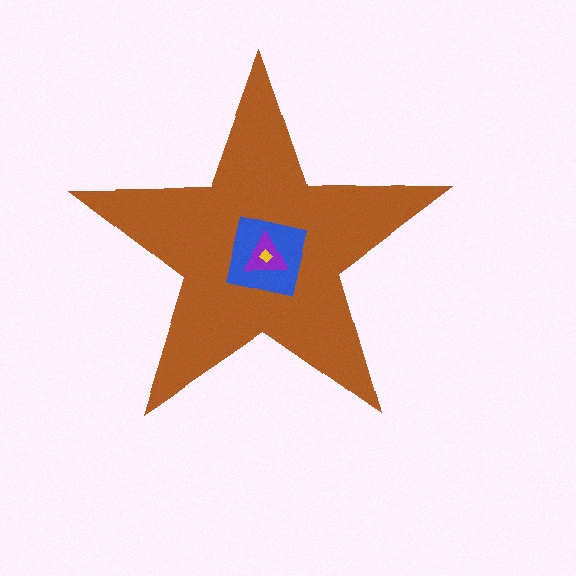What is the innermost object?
The yellow diamond.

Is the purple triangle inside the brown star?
Yes.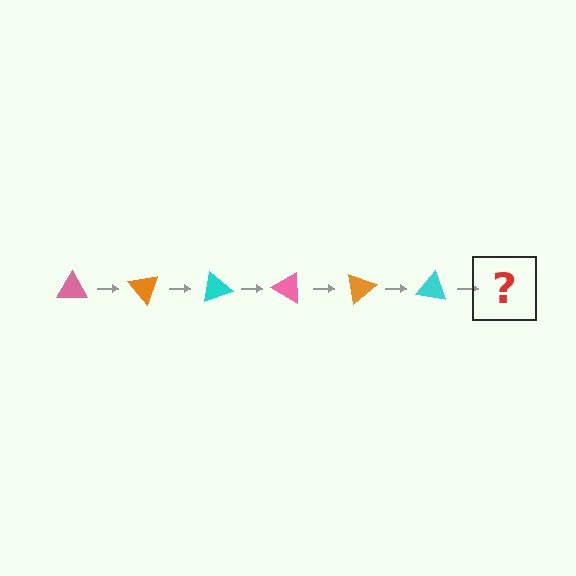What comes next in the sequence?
The next element should be a pink triangle, rotated 300 degrees from the start.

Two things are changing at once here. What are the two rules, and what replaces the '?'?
The two rules are that it rotates 50 degrees each step and the color cycles through pink, orange, and cyan. The '?' should be a pink triangle, rotated 300 degrees from the start.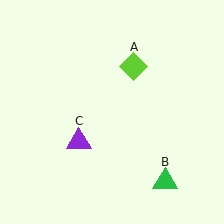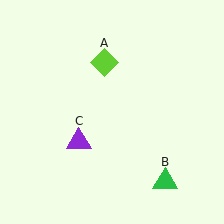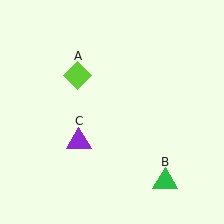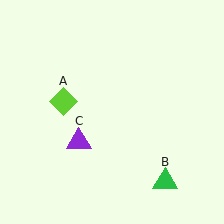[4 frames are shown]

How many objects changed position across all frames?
1 object changed position: lime diamond (object A).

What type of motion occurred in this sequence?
The lime diamond (object A) rotated counterclockwise around the center of the scene.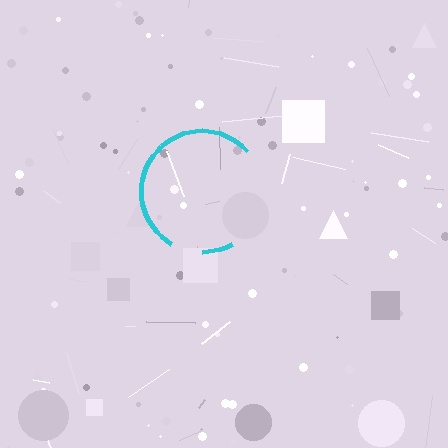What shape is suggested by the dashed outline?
The dashed outline suggests a circle.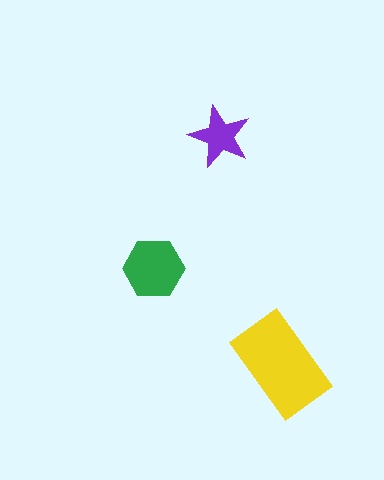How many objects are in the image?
There are 3 objects in the image.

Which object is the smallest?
The purple star.